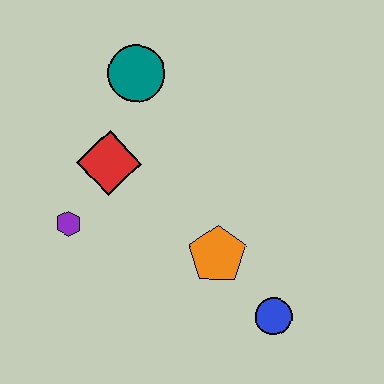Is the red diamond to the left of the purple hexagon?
No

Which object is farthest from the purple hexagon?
The blue circle is farthest from the purple hexagon.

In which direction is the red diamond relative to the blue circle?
The red diamond is to the left of the blue circle.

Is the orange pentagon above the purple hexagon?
No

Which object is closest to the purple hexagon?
The red diamond is closest to the purple hexagon.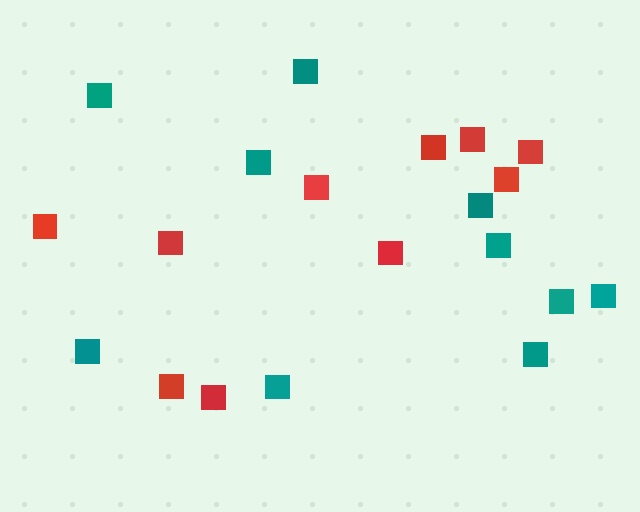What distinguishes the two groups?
There are 2 groups: one group of teal squares (10) and one group of red squares (10).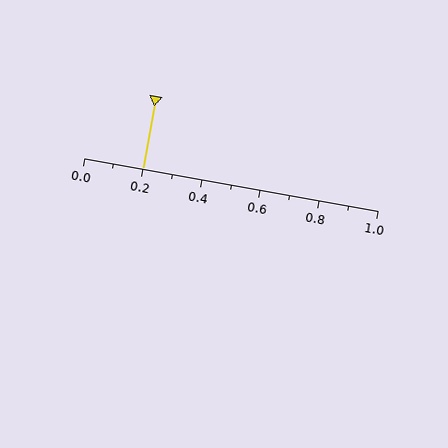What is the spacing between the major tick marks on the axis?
The major ticks are spaced 0.2 apart.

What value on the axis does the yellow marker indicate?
The marker indicates approximately 0.2.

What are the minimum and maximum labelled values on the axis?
The axis runs from 0.0 to 1.0.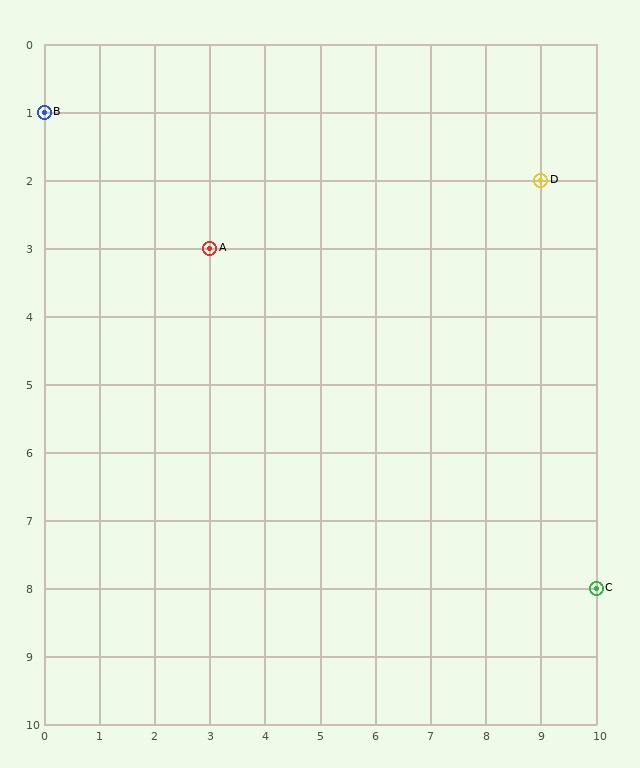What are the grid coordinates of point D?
Point D is at grid coordinates (9, 2).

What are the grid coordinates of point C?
Point C is at grid coordinates (10, 8).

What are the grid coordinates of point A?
Point A is at grid coordinates (3, 3).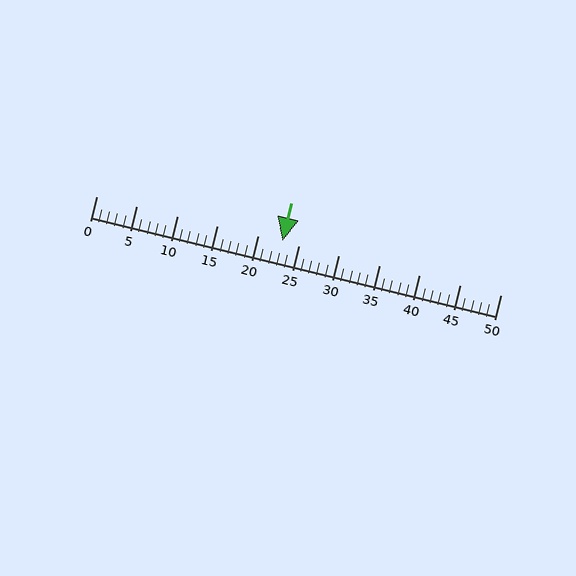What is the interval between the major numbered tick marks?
The major tick marks are spaced 5 units apart.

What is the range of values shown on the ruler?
The ruler shows values from 0 to 50.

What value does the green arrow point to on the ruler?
The green arrow points to approximately 23.